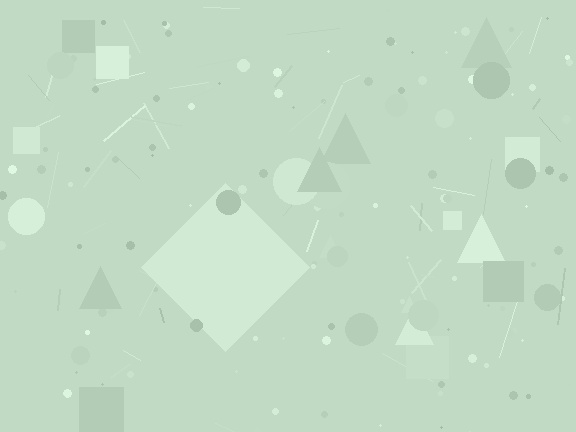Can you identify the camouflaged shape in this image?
The camouflaged shape is a diamond.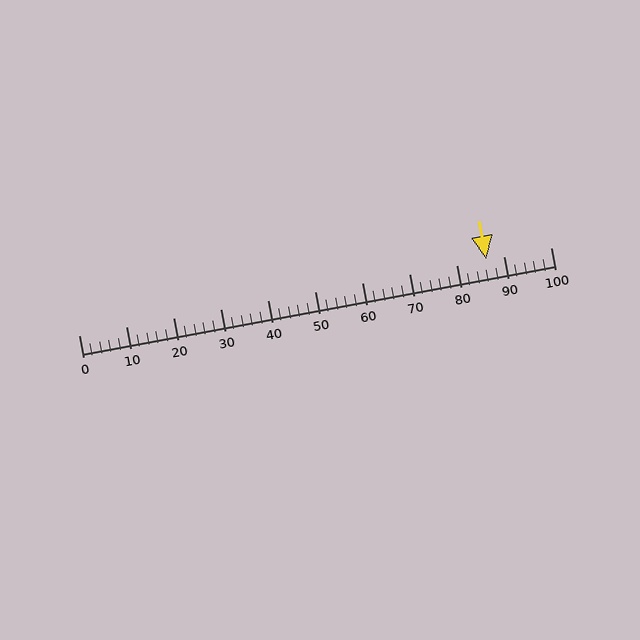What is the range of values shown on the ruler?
The ruler shows values from 0 to 100.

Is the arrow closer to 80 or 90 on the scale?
The arrow is closer to 90.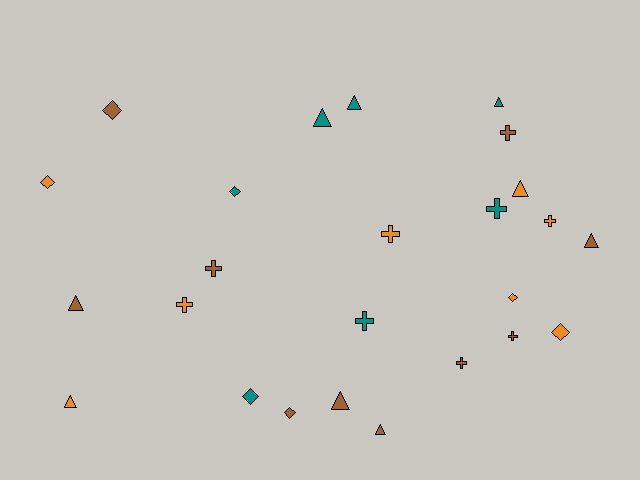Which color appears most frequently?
Brown, with 10 objects.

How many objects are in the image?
There are 25 objects.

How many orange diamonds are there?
There are 3 orange diamonds.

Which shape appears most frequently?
Cross, with 9 objects.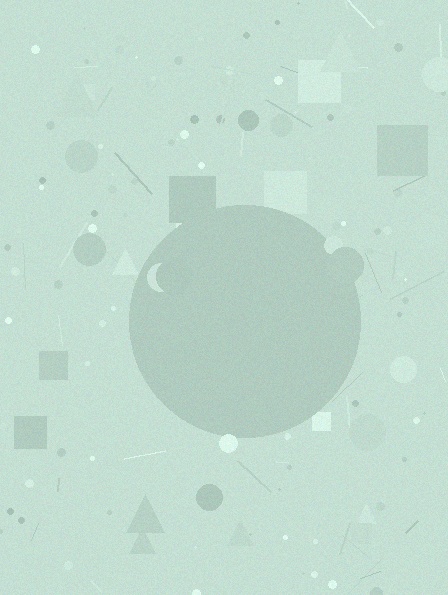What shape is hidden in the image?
A circle is hidden in the image.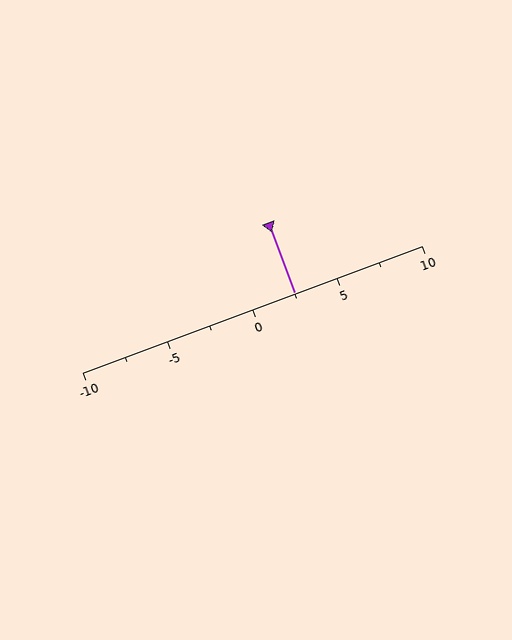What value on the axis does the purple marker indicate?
The marker indicates approximately 2.5.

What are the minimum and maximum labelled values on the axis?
The axis runs from -10 to 10.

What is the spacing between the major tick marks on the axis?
The major ticks are spaced 5 apart.